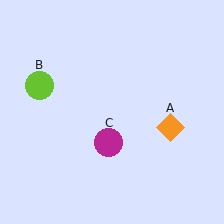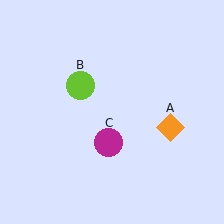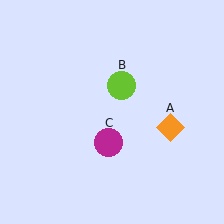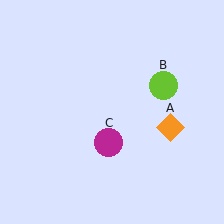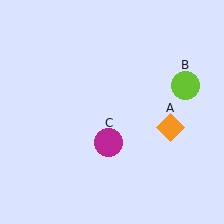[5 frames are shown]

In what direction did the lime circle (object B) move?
The lime circle (object B) moved right.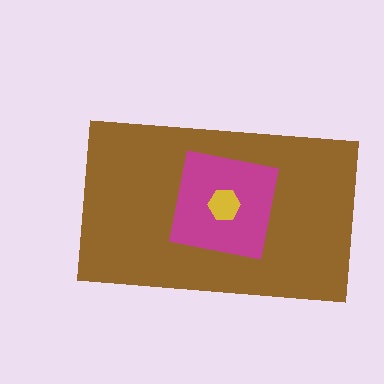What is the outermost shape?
The brown rectangle.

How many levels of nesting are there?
3.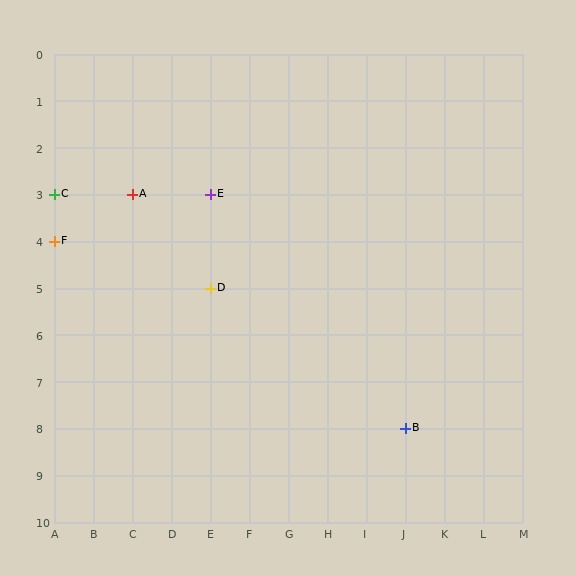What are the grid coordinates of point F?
Point F is at grid coordinates (A, 4).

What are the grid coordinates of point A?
Point A is at grid coordinates (C, 3).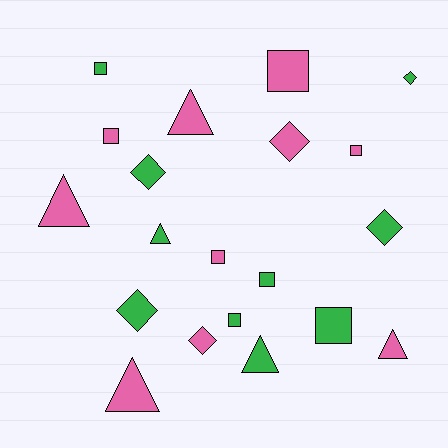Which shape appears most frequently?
Square, with 8 objects.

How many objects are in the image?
There are 20 objects.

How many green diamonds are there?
There are 4 green diamonds.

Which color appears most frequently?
Green, with 10 objects.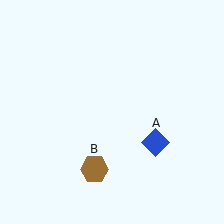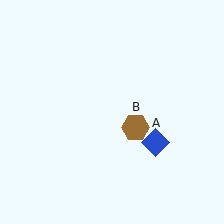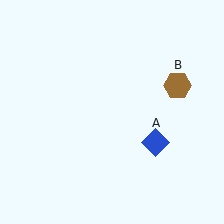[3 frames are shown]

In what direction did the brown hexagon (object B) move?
The brown hexagon (object B) moved up and to the right.